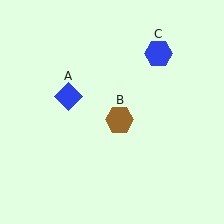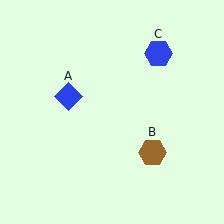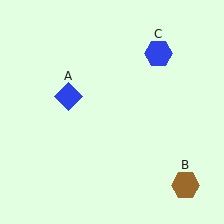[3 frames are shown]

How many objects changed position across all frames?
1 object changed position: brown hexagon (object B).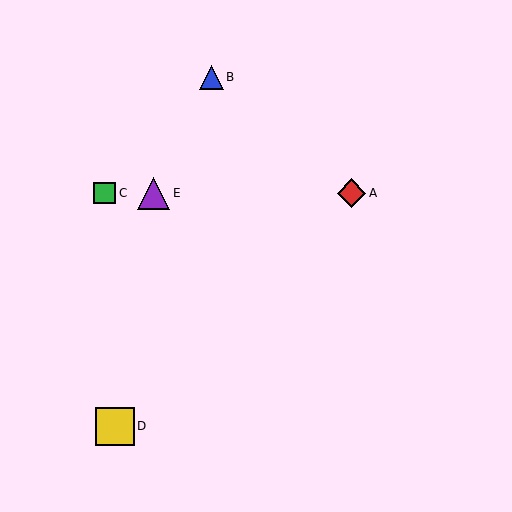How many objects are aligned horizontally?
3 objects (A, C, E) are aligned horizontally.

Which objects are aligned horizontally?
Objects A, C, E are aligned horizontally.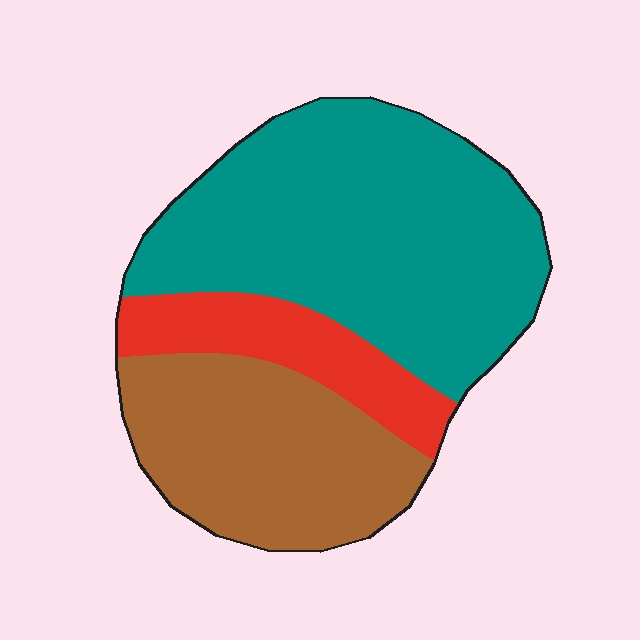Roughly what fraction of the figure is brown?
Brown covers 31% of the figure.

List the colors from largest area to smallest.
From largest to smallest: teal, brown, red.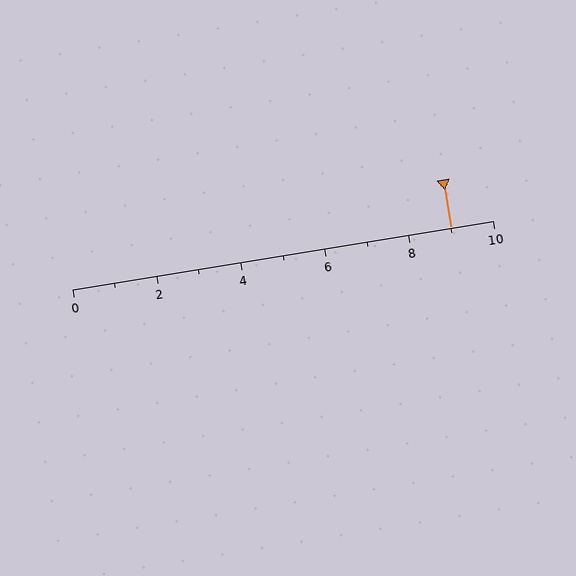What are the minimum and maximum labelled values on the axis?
The axis runs from 0 to 10.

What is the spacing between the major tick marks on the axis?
The major ticks are spaced 2 apart.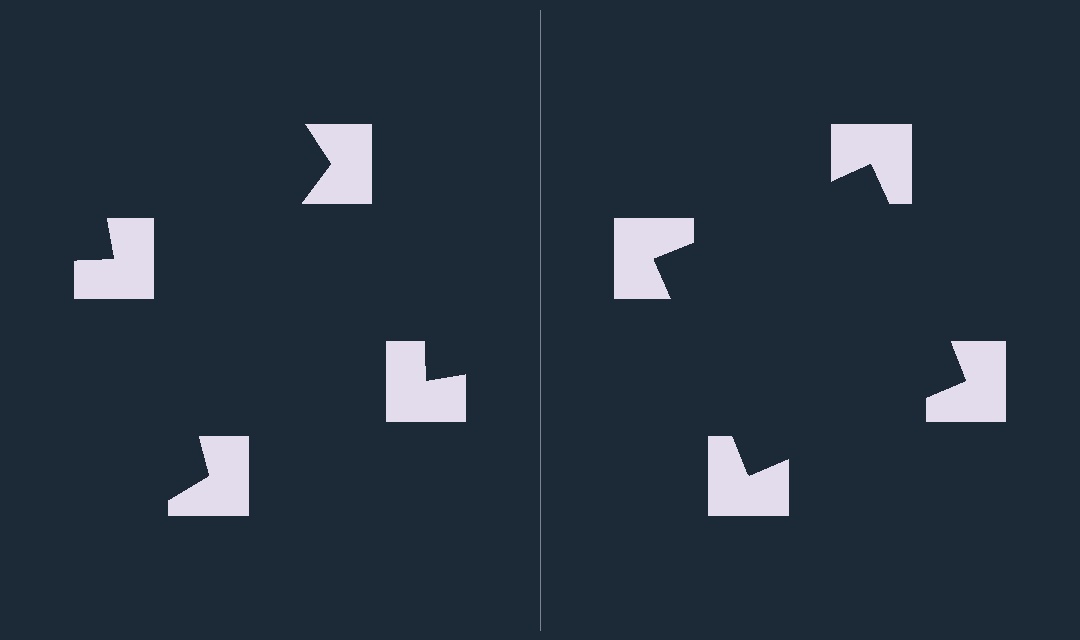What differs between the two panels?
The notched squares are positioned identically on both sides; only the wedge orientations differ. On the right they align to a square; on the left they are misaligned.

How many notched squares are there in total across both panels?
8 — 4 on each side.